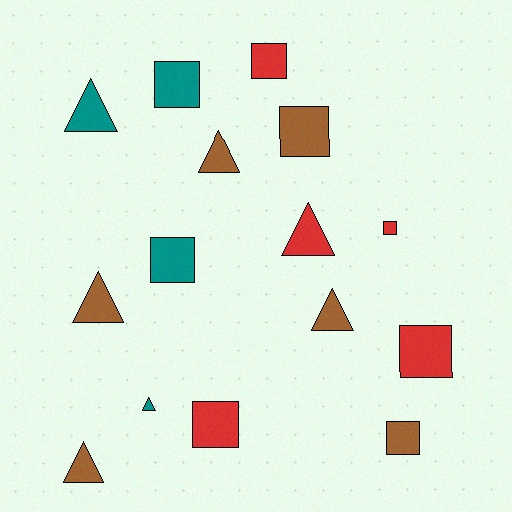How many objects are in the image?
There are 15 objects.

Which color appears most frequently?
Brown, with 6 objects.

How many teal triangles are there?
There are 2 teal triangles.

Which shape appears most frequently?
Square, with 8 objects.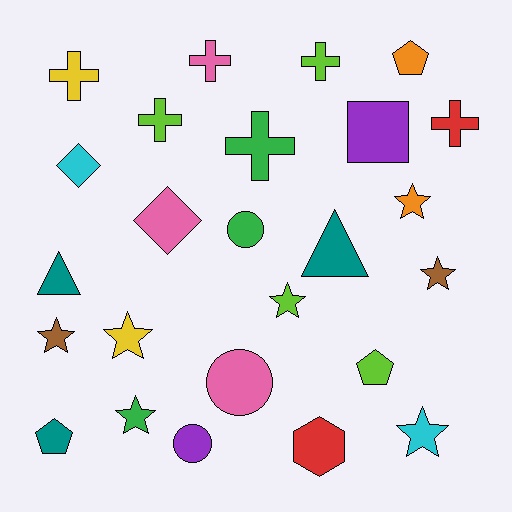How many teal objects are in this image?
There are 3 teal objects.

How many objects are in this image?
There are 25 objects.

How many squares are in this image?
There is 1 square.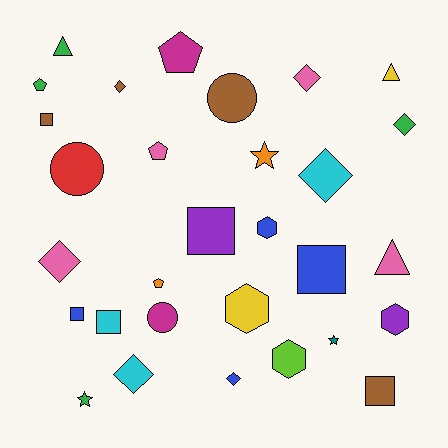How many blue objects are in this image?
There are 4 blue objects.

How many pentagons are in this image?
There are 4 pentagons.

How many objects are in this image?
There are 30 objects.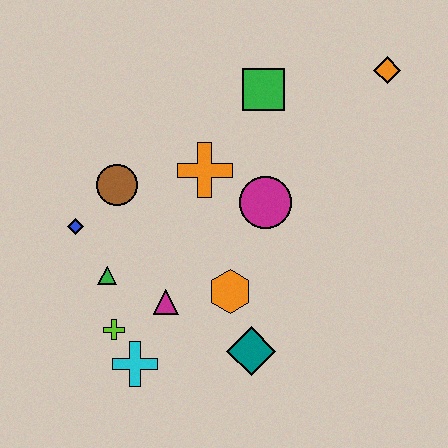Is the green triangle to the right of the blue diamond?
Yes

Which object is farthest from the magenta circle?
The cyan cross is farthest from the magenta circle.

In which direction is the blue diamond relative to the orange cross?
The blue diamond is to the left of the orange cross.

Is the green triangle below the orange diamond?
Yes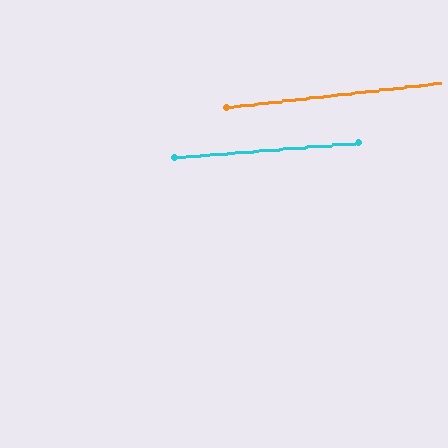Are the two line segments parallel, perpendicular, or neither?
Parallel — their directions differ by only 1.8°.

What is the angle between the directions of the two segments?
Approximately 2 degrees.